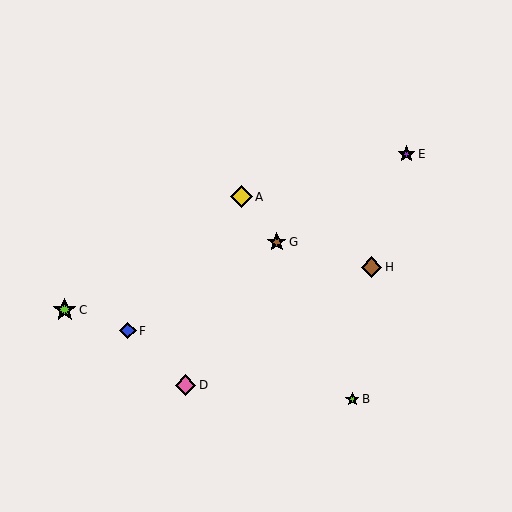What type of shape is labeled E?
Shape E is a purple star.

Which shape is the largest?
The lime star (labeled C) is the largest.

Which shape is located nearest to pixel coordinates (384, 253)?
The brown diamond (labeled H) at (372, 267) is nearest to that location.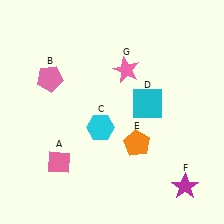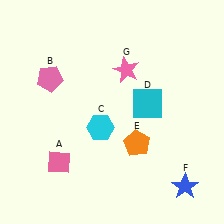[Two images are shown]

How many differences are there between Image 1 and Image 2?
There is 1 difference between the two images.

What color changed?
The star (F) changed from magenta in Image 1 to blue in Image 2.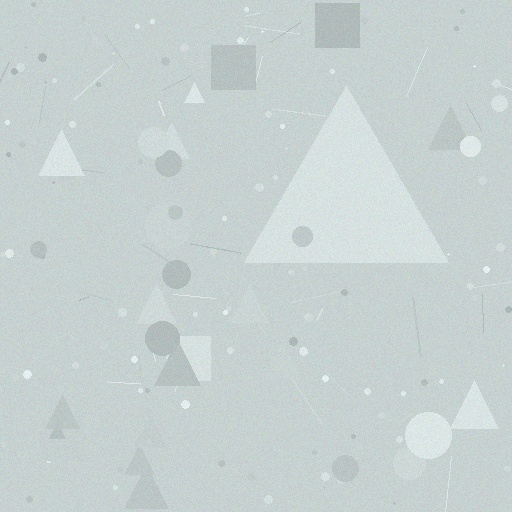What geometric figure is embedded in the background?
A triangle is embedded in the background.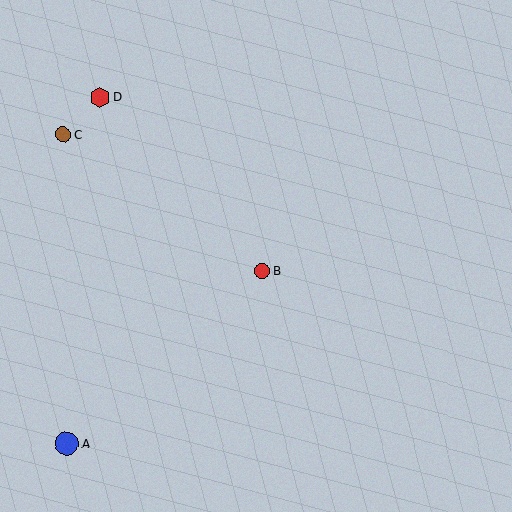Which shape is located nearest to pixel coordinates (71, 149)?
The brown circle (labeled C) at (63, 135) is nearest to that location.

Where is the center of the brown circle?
The center of the brown circle is at (63, 135).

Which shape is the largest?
The blue circle (labeled A) is the largest.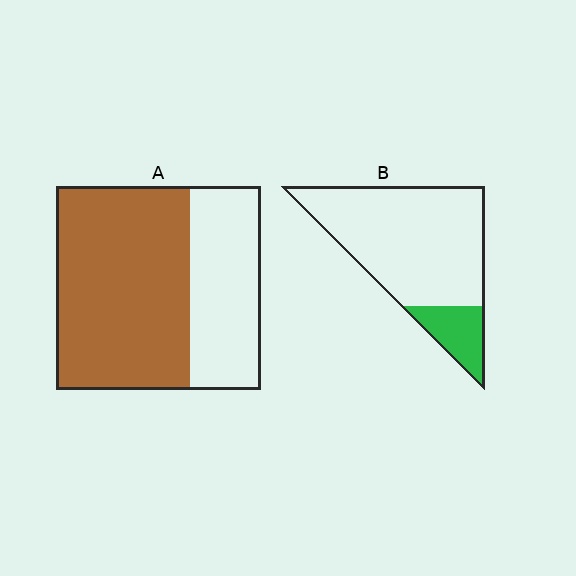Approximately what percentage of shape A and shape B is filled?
A is approximately 65% and B is approximately 15%.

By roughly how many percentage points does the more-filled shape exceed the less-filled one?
By roughly 50 percentage points (A over B).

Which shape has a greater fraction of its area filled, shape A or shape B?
Shape A.